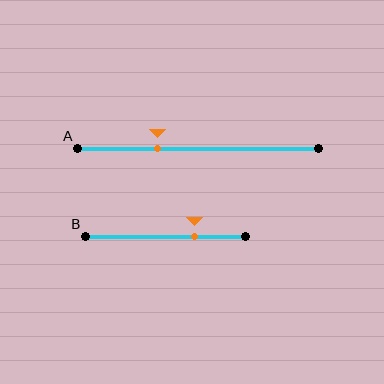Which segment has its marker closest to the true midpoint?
Segment A has its marker closest to the true midpoint.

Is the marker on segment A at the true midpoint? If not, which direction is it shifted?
No, the marker on segment A is shifted to the left by about 17% of the segment length.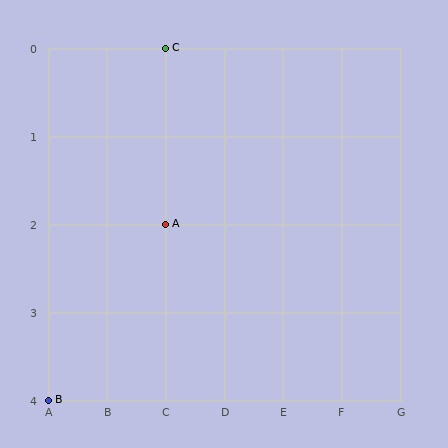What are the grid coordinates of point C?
Point C is at grid coordinates (C, 0).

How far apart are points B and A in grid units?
Points B and A are 2 columns and 2 rows apart (about 2.8 grid units diagonally).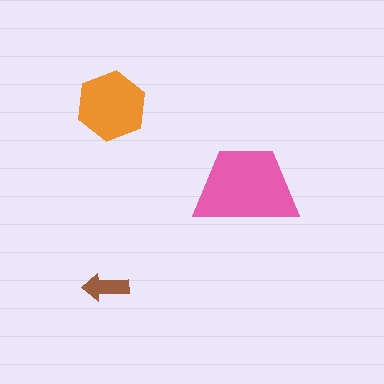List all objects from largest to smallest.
The pink trapezoid, the orange hexagon, the brown arrow.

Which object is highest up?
The orange hexagon is topmost.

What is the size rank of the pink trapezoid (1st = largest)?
1st.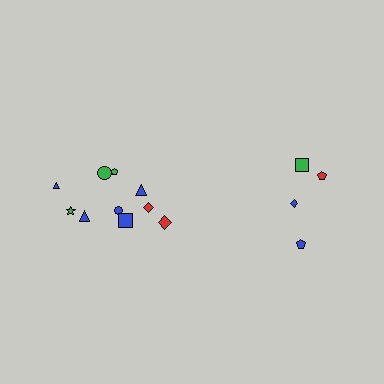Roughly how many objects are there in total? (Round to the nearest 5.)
Roughly 15 objects in total.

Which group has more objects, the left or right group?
The left group.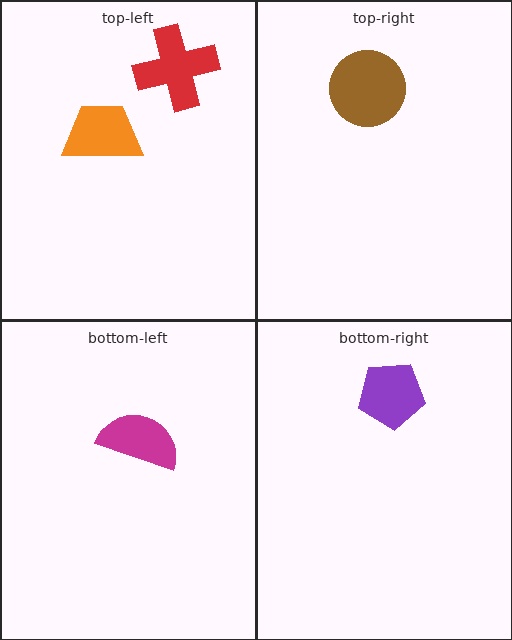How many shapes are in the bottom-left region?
1.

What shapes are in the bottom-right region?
The purple pentagon.